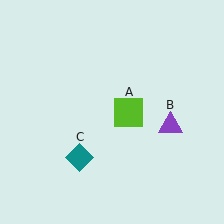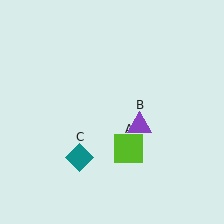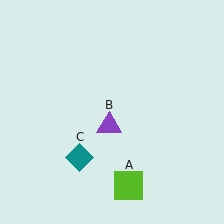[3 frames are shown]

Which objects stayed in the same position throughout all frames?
Teal diamond (object C) remained stationary.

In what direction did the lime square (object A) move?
The lime square (object A) moved down.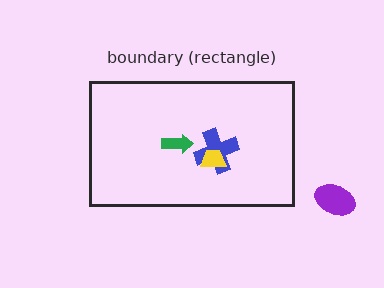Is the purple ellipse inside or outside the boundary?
Outside.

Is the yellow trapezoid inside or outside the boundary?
Inside.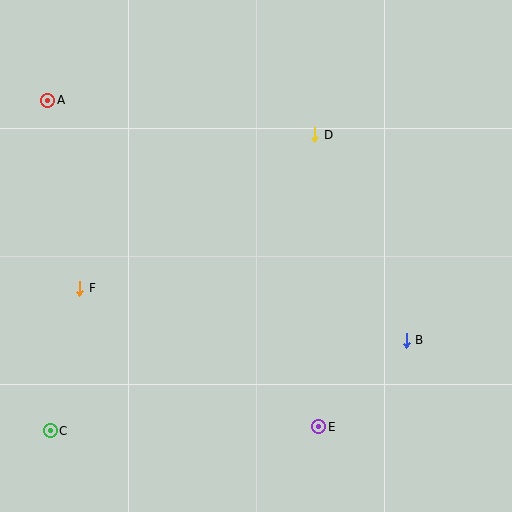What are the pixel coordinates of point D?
Point D is at (315, 135).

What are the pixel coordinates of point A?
Point A is at (48, 100).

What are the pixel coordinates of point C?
Point C is at (50, 431).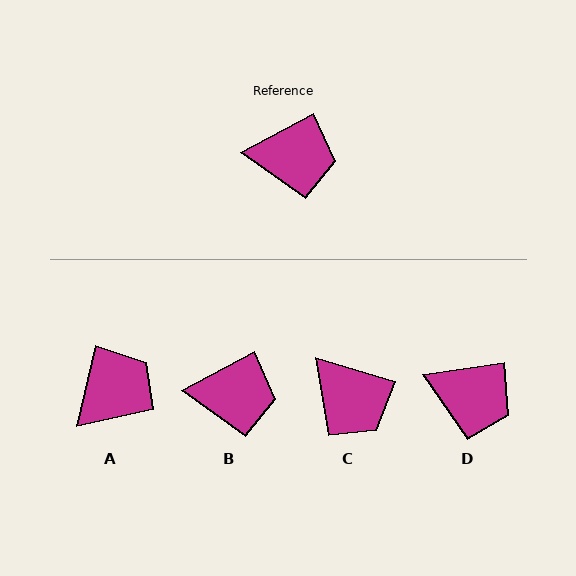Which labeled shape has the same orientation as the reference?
B.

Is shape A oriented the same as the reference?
No, it is off by about 48 degrees.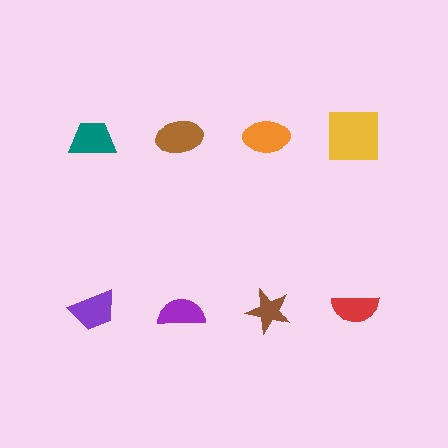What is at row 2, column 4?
A red semicircle.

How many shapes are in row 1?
4 shapes.